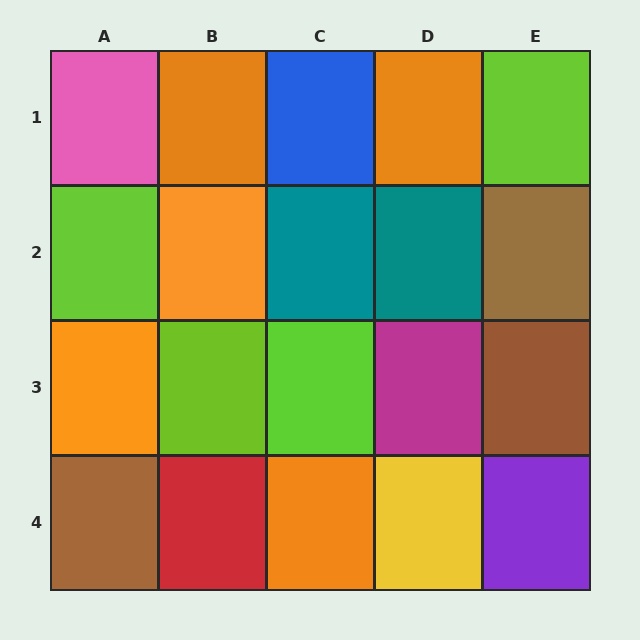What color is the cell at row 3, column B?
Lime.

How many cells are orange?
5 cells are orange.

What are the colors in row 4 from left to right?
Brown, red, orange, yellow, purple.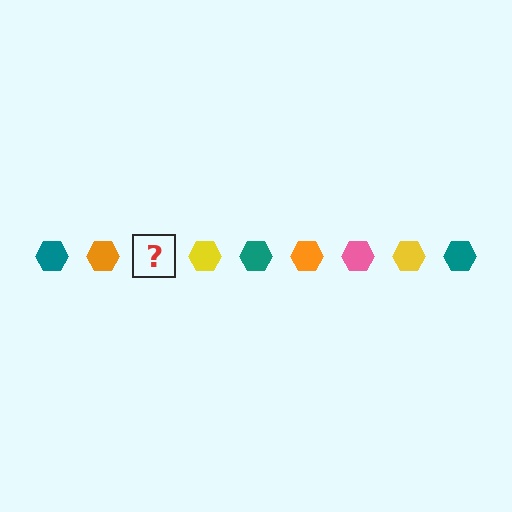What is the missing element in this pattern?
The missing element is a pink hexagon.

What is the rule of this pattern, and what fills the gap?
The rule is that the pattern cycles through teal, orange, pink, yellow hexagons. The gap should be filled with a pink hexagon.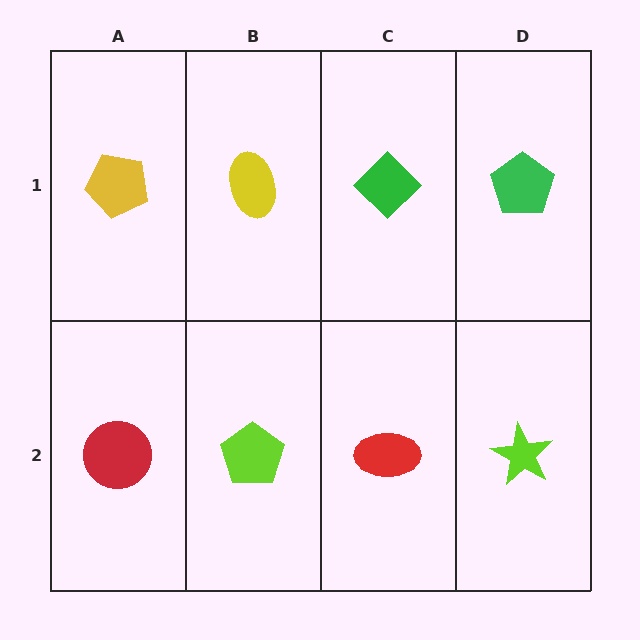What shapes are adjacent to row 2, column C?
A green diamond (row 1, column C), a lime pentagon (row 2, column B), a lime star (row 2, column D).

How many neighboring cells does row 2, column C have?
3.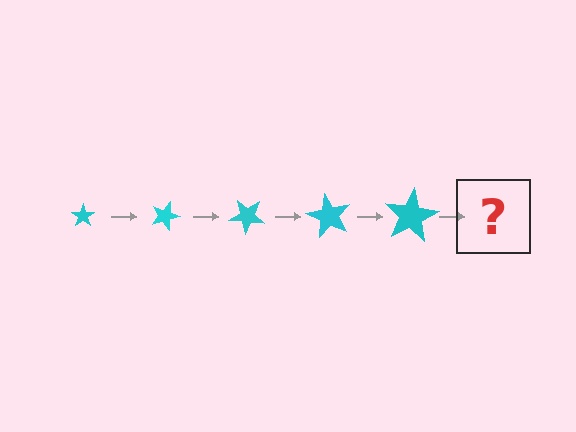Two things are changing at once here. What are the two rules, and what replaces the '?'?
The two rules are that the star grows larger each step and it rotates 20 degrees each step. The '?' should be a star, larger than the previous one and rotated 100 degrees from the start.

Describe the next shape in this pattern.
It should be a star, larger than the previous one and rotated 100 degrees from the start.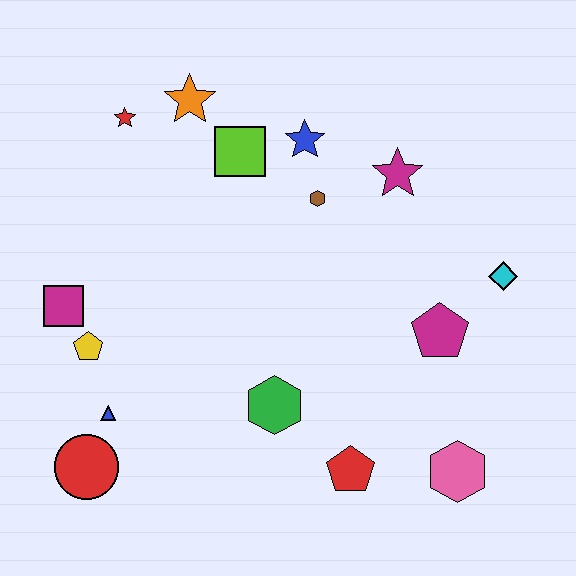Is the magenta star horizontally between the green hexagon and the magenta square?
No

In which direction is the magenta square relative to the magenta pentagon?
The magenta square is to the left of the magenta pentagon.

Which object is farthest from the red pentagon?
The red star is farthest from the red pentagon.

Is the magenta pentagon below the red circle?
No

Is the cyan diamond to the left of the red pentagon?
No